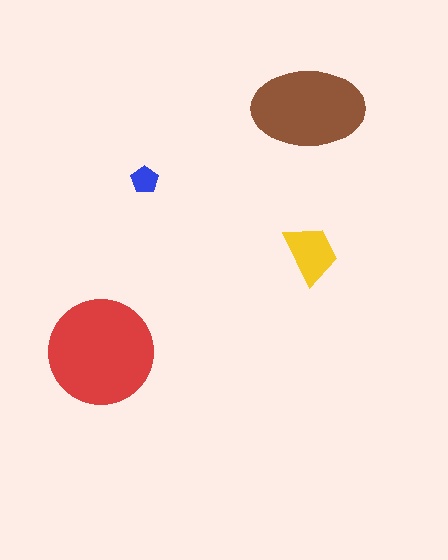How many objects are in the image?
There are 4 objects in the image.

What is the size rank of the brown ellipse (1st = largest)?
2nd.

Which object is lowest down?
The red circle is bottommost.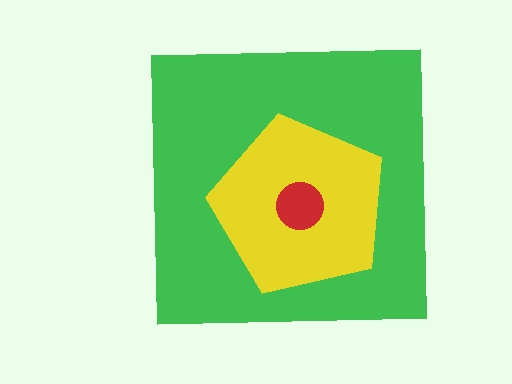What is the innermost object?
The red circle.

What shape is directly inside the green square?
The yellow pentagon.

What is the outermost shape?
The green square.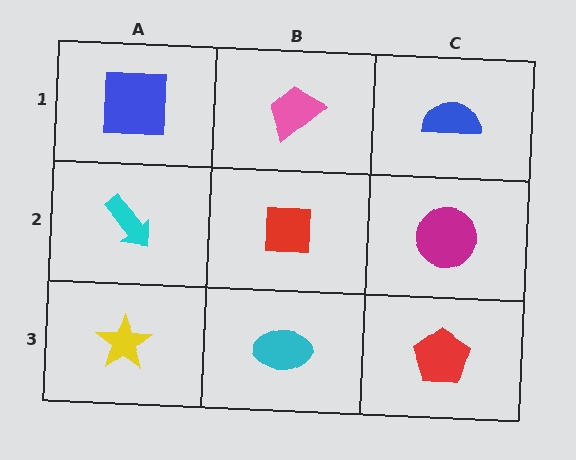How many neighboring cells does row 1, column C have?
2.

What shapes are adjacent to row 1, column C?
A magenta circle (row 2, column C), a pink trapezoid (row 1, column B).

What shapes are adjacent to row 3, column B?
A red square (row 2, column B), a yellow star (row 3, column A), a red pentagon (row 3, column C).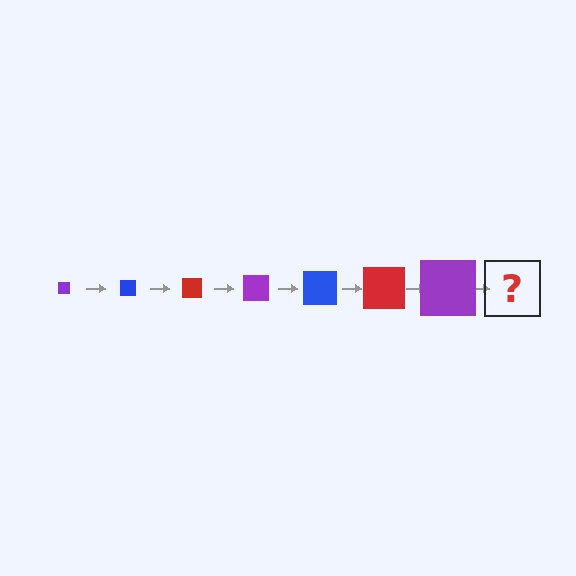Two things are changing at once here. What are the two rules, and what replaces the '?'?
The two rules are that the square grows larger each step and the color cycles through purple, blue, and red. The '?' should be a blue square, larger than the previous one.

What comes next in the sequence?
The next element should be a blue square, larger than the previous one.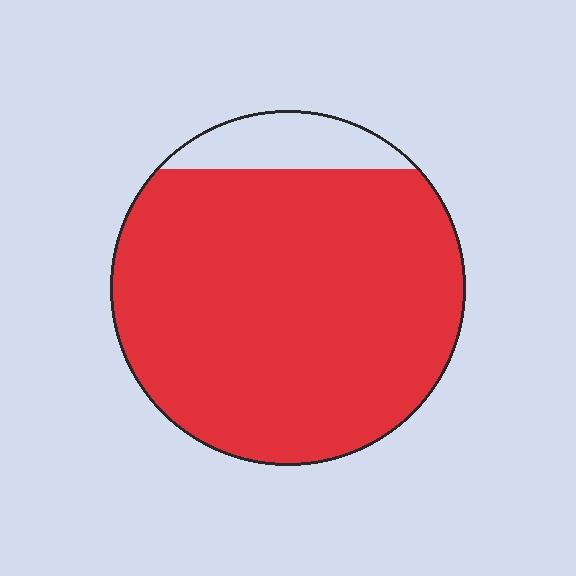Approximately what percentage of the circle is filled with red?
Approximately 90%.